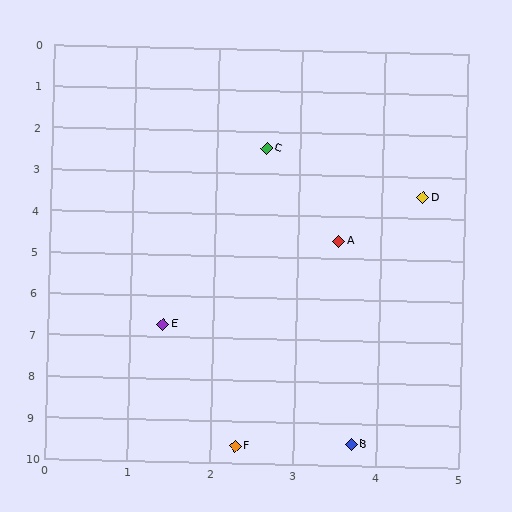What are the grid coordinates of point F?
Point F is at approximately (2.3, 9.6).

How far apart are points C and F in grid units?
Points C and F are about 7.2 grid units apart.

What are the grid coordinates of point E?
Point E is at approximately (1.4, 6.7).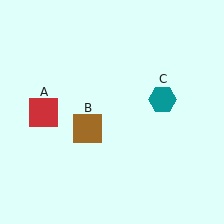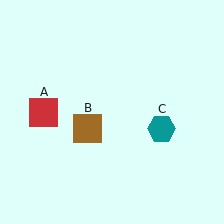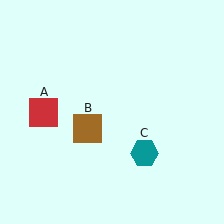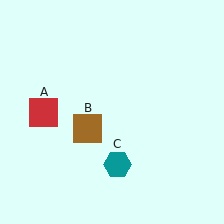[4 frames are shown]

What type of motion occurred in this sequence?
The teal hexagon (object C) rotated clockwise around the center of the scene.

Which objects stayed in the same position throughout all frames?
Red square (object A) and brown square (object B) remained stationary.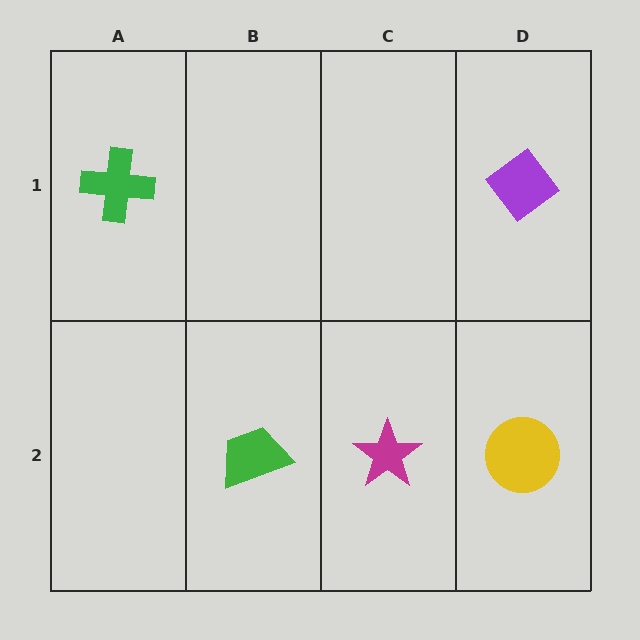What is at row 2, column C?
A magenta star.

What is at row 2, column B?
A green trapezoid.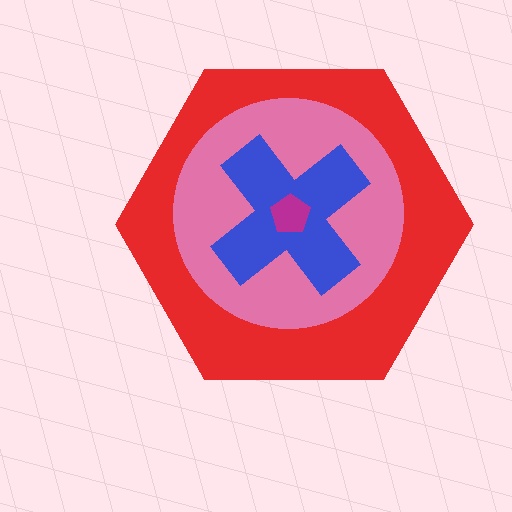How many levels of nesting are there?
4.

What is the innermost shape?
The magenta pentagon.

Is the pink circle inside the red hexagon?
Yes.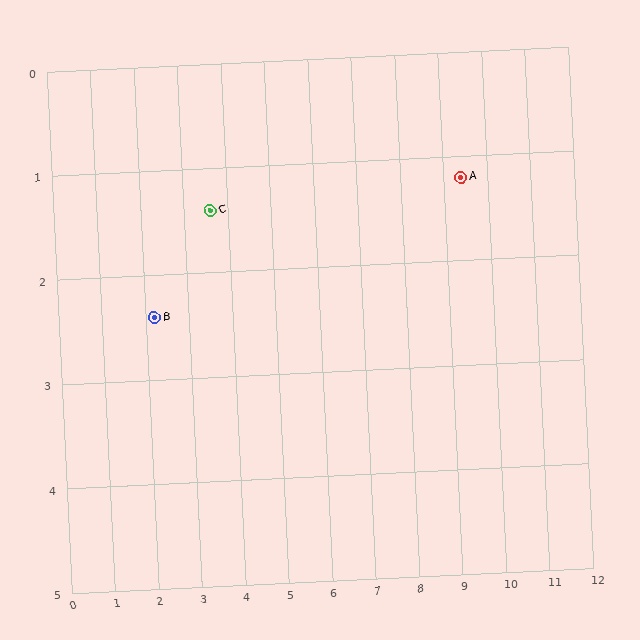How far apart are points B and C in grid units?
Points B and C are about 1.7 grid units apart.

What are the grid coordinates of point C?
Point C is at approximately (3.6, 1.4).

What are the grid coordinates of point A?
Point A is at approximately (9.4, 1.2).